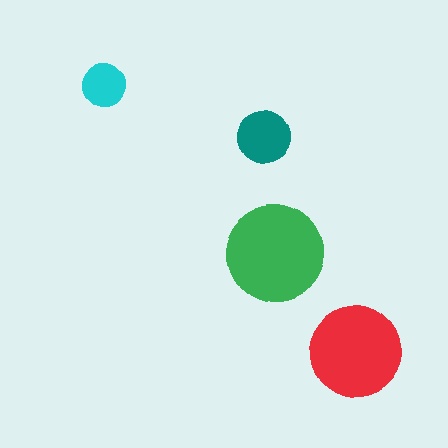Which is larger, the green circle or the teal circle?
The green one.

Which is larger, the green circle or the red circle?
The green one.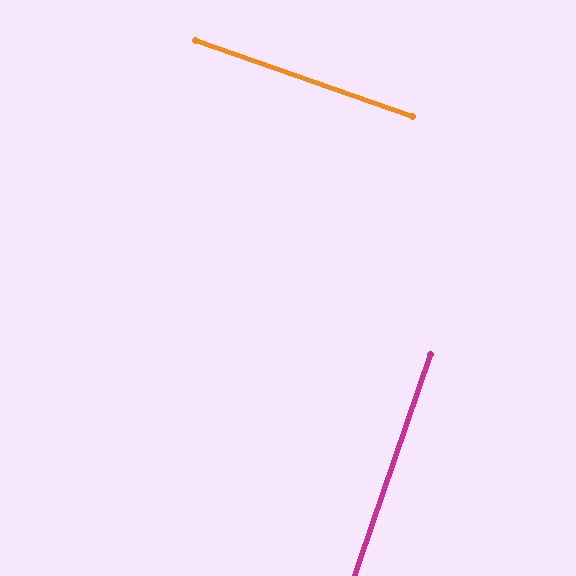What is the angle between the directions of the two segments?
Approximately 90 degrees.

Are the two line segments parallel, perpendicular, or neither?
Perpendicular — they meet at approximately 90°.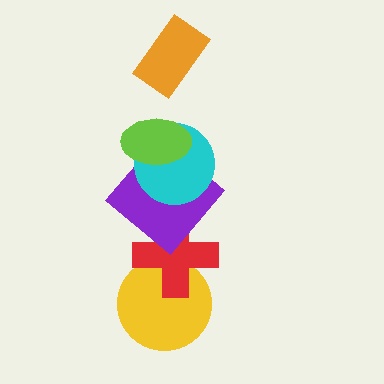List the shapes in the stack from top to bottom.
From top to bottom: the orange rectangle, the lime ellipse, the cyan circle, the purple diamond, the red cross, the yellow circle.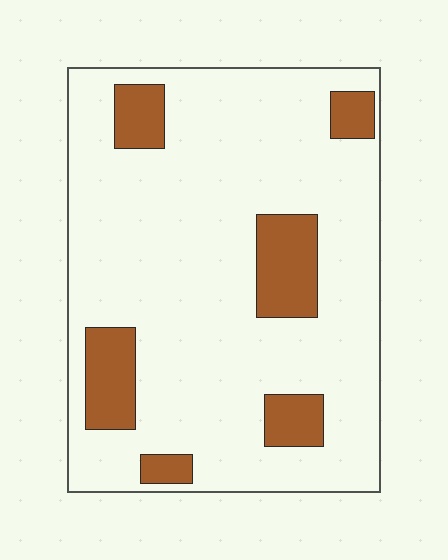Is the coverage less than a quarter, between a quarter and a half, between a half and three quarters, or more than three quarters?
Less than a quarter.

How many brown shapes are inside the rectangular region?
6.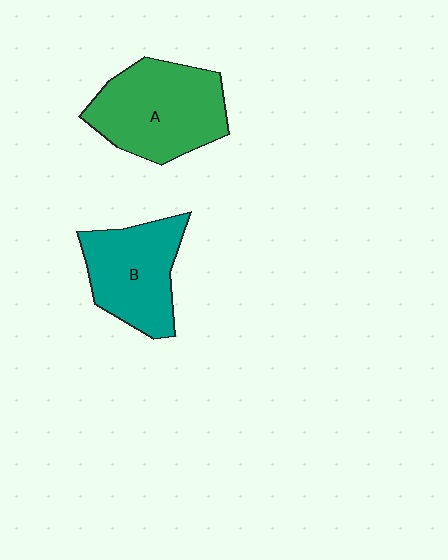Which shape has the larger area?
Shape A (green).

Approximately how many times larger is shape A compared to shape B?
Approximately 1.2 times.